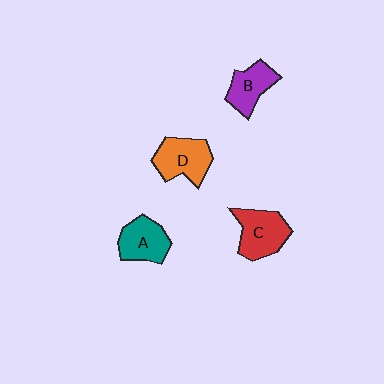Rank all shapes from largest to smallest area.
From largest to smallest: C (red), D (orange), A (teal), B (purple).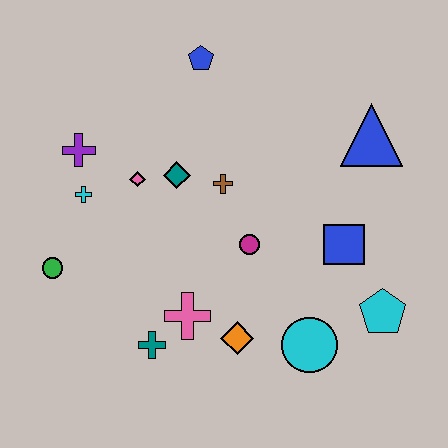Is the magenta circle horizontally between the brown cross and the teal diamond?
No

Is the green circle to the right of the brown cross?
No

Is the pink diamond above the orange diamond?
Yes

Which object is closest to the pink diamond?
The teal diamond is closest to the pink diamond.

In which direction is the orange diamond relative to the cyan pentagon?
The orange diamond is to the left of the cyan pentagon.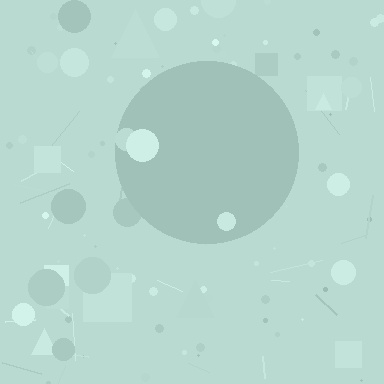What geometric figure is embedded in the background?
A circle is embedded in the background.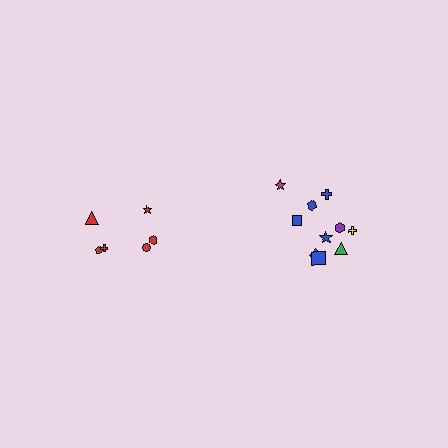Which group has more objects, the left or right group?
The right group.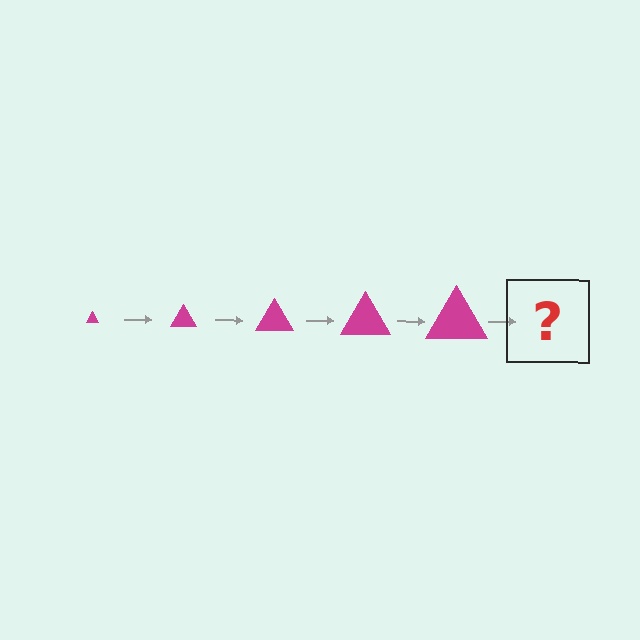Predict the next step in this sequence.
The next step is a magenta triangle, larger than the previous one.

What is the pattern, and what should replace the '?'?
The pattern is that the triangle gets progressively larger each step. The '?' should be a magenta triangle, larger than the previous one.